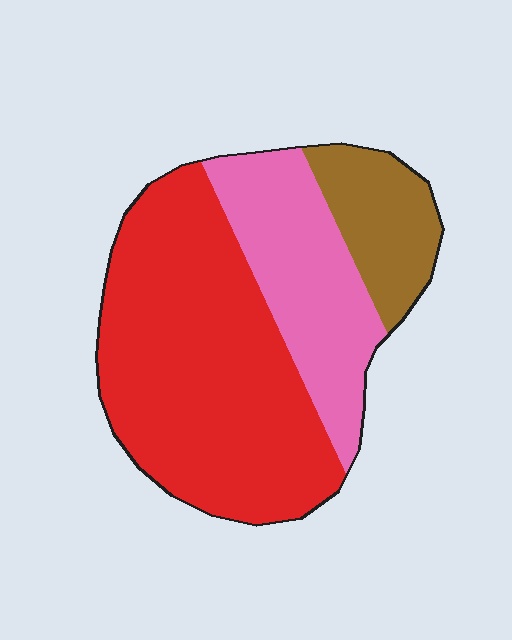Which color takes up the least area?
Brown, at roughly 15%.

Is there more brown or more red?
Red.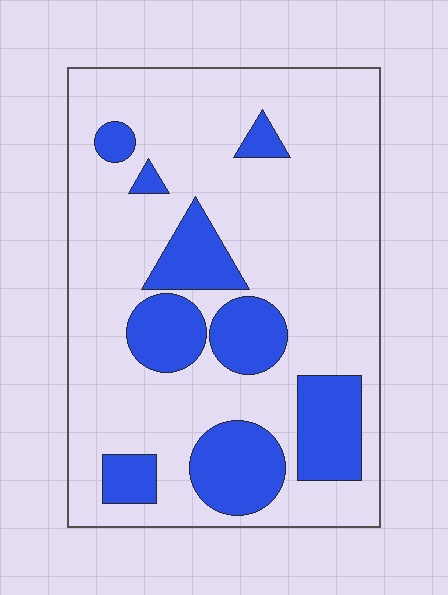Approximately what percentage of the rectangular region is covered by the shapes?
Approximately 25%.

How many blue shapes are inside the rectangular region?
9.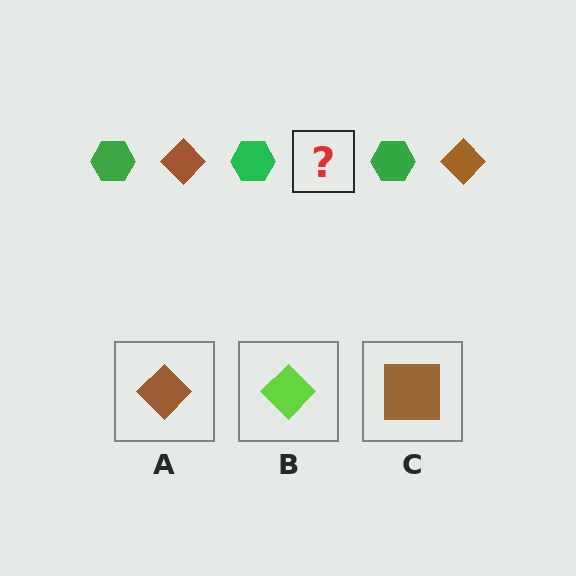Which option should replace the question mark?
Option A.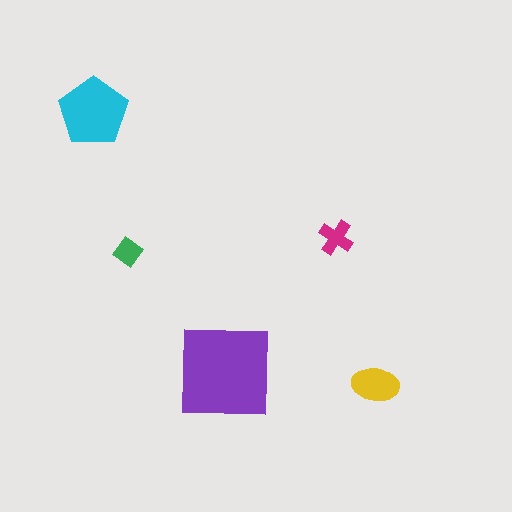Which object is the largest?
The purple square.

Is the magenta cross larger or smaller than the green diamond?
Larger.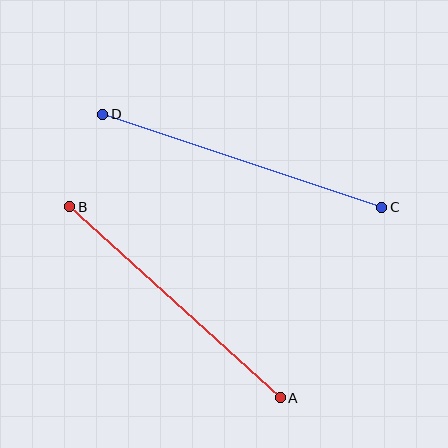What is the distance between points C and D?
The distance is approximately 294 pixels.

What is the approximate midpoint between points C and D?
The midpoint is at approximately (242, 161) pixels.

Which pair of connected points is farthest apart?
Points C and D are farthest apart.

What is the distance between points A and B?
The distance is approximately 284 pixels.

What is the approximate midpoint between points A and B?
The midpoint is at approximately (175, 302) pixels.